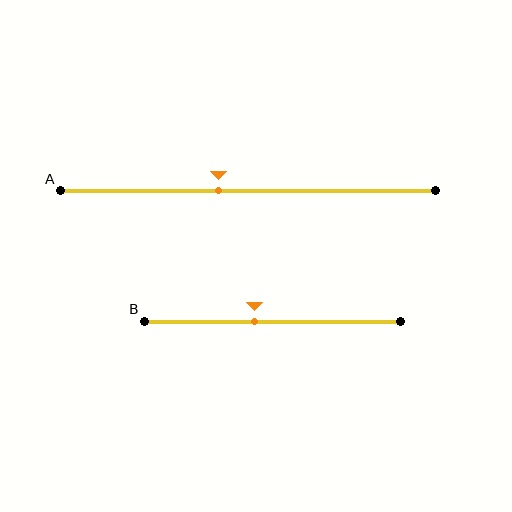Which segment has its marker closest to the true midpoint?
Segment B has its marker closest to the true midpoint.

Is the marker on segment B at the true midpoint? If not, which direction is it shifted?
No, the marker on segment B is shifted to the left by about 7% of the segment length.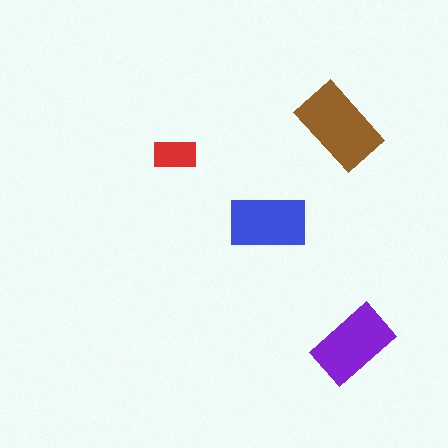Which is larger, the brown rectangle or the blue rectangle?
The brown one.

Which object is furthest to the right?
The purple rectangle is rightmost.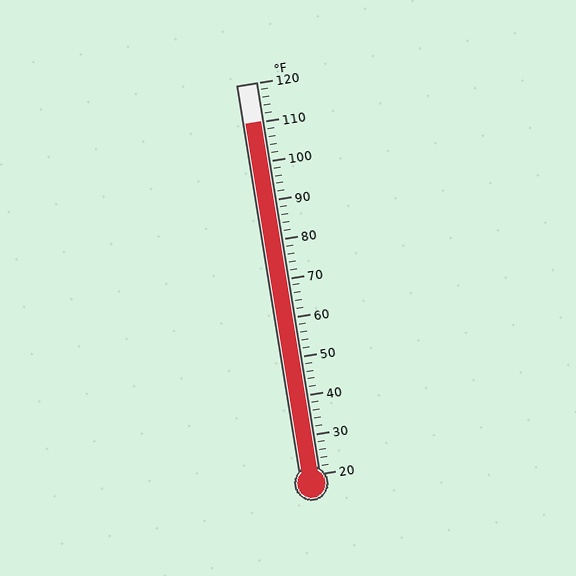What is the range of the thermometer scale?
The thermometer scale ranges from 20°F to 120°F.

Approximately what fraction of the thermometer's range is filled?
The thermometer is filled to approximately 90% of its range.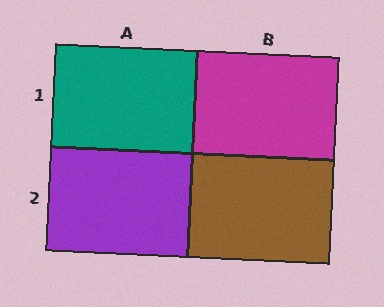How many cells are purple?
1 cell is purple.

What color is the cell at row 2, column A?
Purple.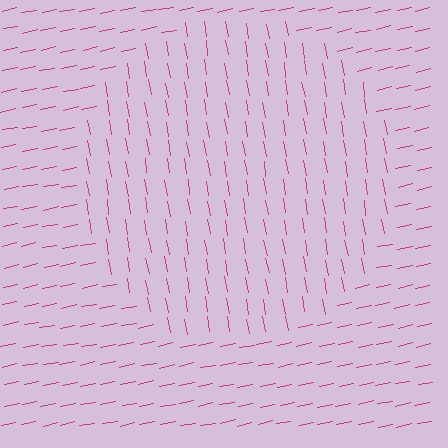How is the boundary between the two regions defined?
The boundary is defined purely by a change in line orientation (approximately 88 degrees difference). All lines are the same color and thickness.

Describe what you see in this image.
The image is filled with small magenta line segments. A circle region in the image has lines oriented differently from the surrounding lines, creating a visible texture boundary.